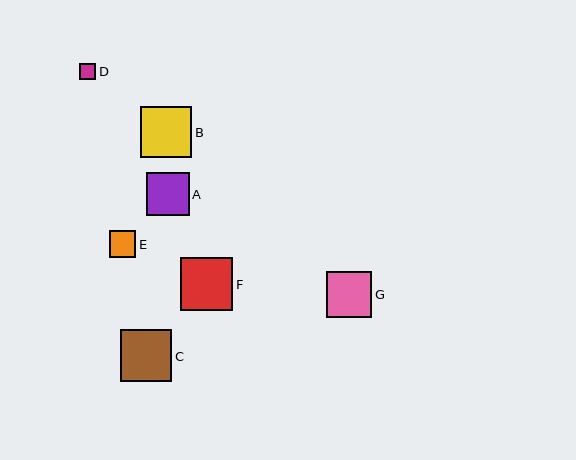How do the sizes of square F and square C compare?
Square F and square C are approximately the same size.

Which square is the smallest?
Square D is the smallest with a size of approximately 16 pixels.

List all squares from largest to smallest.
From largest to smallest: F, C, B, G, A, E, D.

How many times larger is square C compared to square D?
Square C is approximately 3.2 times the size of square D.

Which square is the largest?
Square F is the largest with a size of approximately 53 pixels.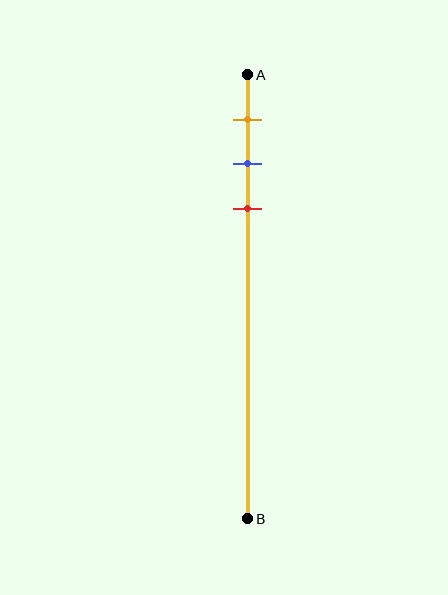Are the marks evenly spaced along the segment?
Yes, the marks are approximately evenly spaced.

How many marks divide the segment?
There are 3 marks dividing the segment.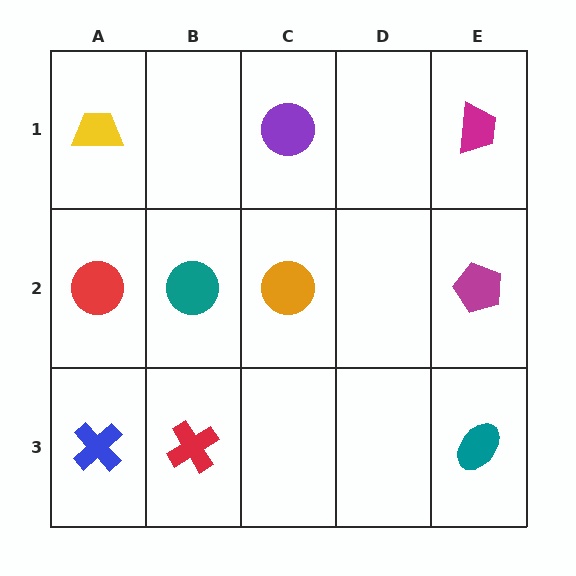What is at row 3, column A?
A blue cross.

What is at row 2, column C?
An orange circle.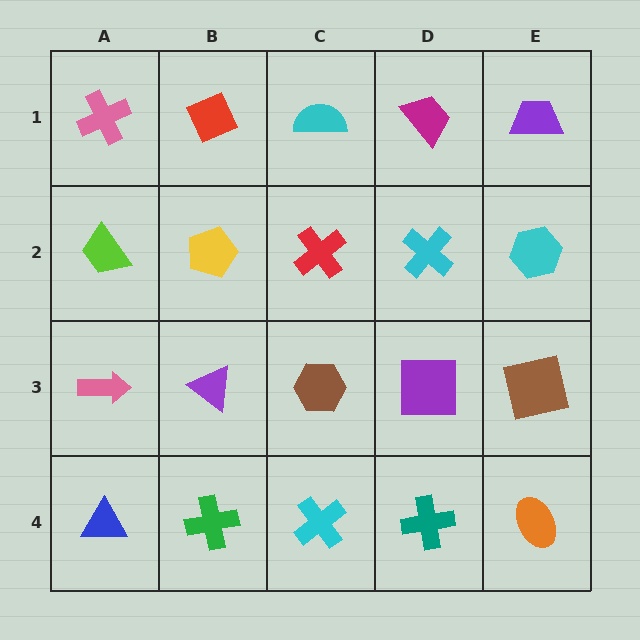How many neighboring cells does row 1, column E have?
2.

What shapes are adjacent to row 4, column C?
A brown hexagon (row 3, column C), a green cross (row 4, column B), a teal cross (row 4, column D).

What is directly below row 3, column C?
A cyan cross.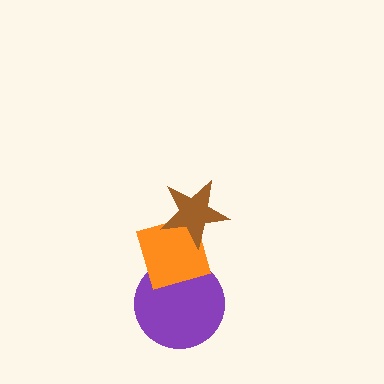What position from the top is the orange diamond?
The orange diamond is 2nd from the top.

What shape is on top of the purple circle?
The orange diamond is on top of the purple circle.